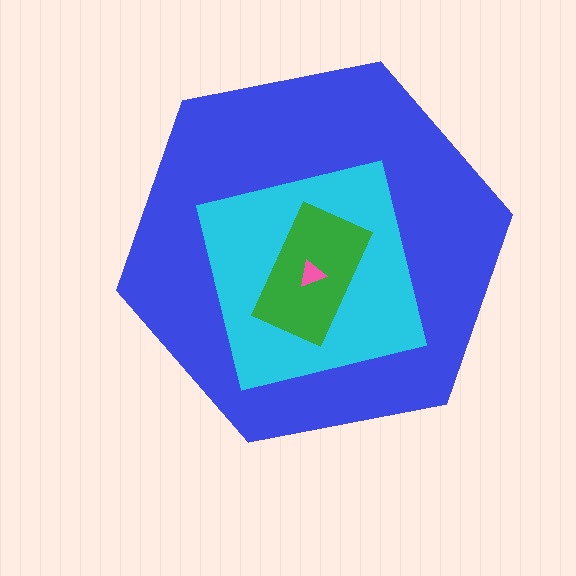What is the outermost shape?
The blue hexagon.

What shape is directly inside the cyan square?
The green rectangle.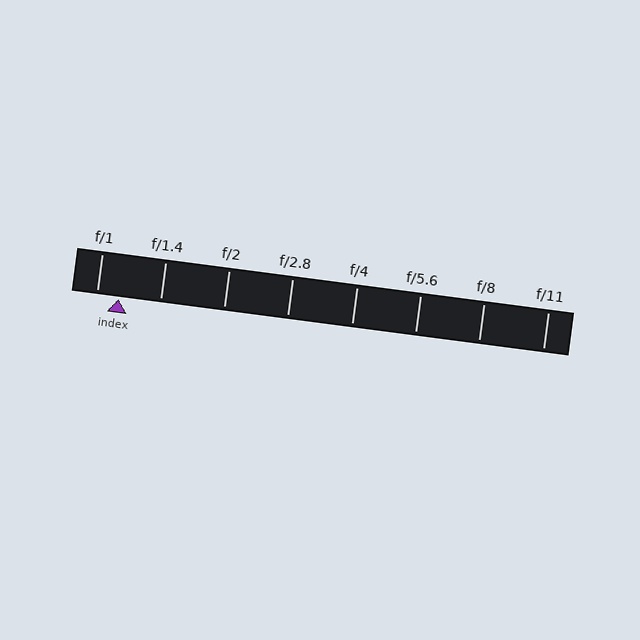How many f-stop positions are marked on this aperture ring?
There are 8 f-stop positions marked.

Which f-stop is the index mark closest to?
The index mark is closest to f/1.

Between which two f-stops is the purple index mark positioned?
The index mark is between f/1 and f/1.4.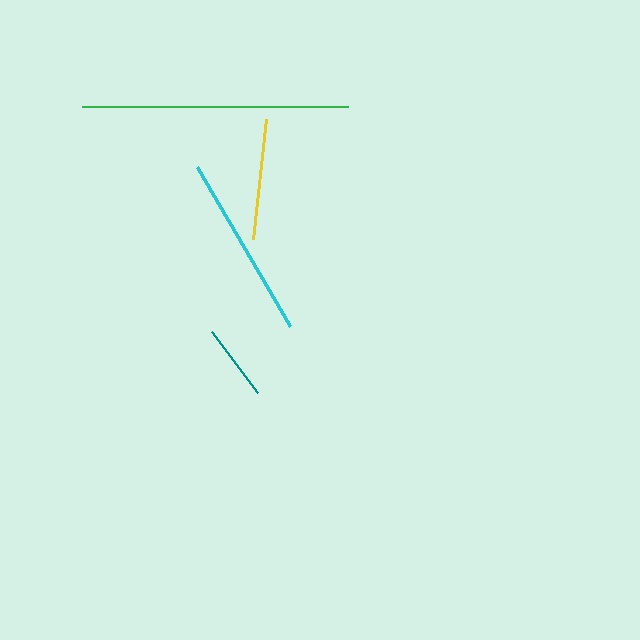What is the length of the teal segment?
The teal segment is approximately 76 pixels long.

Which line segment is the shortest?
The teal line is the shortest at approximately 76 pixels.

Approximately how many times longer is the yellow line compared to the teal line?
The yellow line is approximately 1.6 times the length of the teal line.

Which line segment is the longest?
The green line is the longest at approximately 266 pixels.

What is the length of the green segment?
The green segment is approximately 266 pixels long.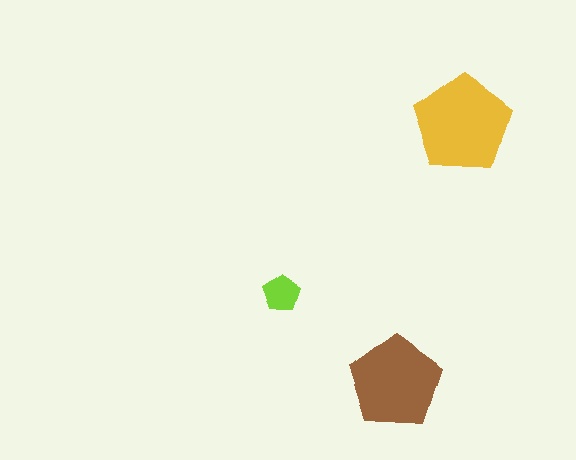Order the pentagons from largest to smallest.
the yellow one, the brown one, the lime one.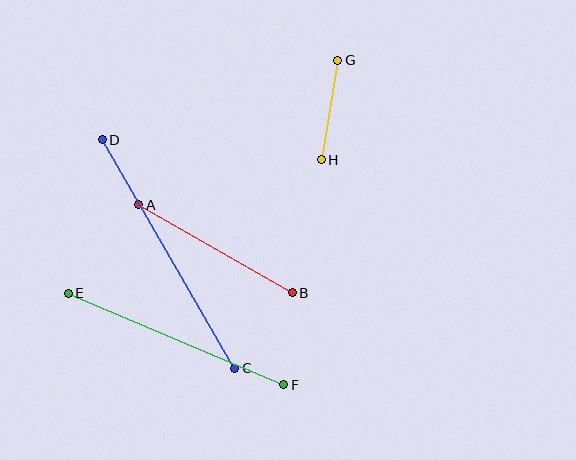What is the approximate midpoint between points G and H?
The midpoint is at approximately (329, 110) pixels.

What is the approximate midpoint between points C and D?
The midpoint is at approximately (169, 254) pixels.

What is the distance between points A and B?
The distance is approximately 177 pixels.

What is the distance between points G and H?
The distance is approximately 101 pixels.